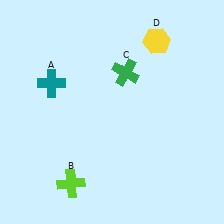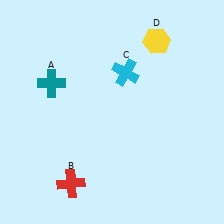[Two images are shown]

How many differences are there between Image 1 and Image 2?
There are 2 differences between the two images.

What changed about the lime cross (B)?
In Image 1, B is lime. In Image 2, it changed to red.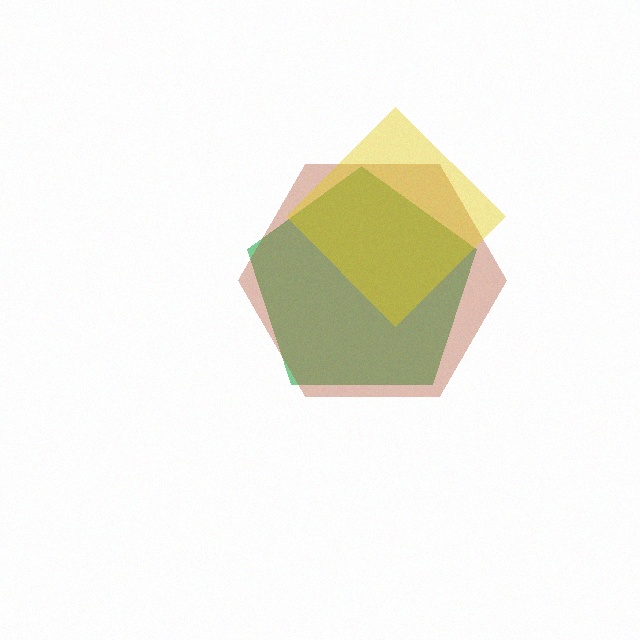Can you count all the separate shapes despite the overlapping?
Yes, there are 3 separate shapes.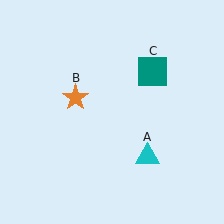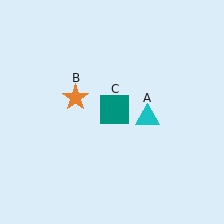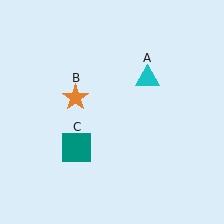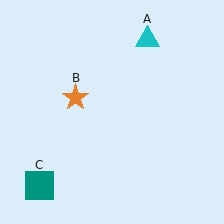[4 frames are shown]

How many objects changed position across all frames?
2 objects changed position: cyan triangle (object A), teal square (object C).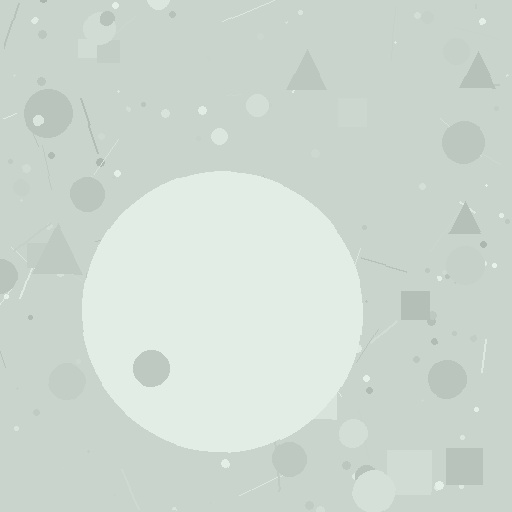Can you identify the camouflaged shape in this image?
The camouflaged shape is a circle.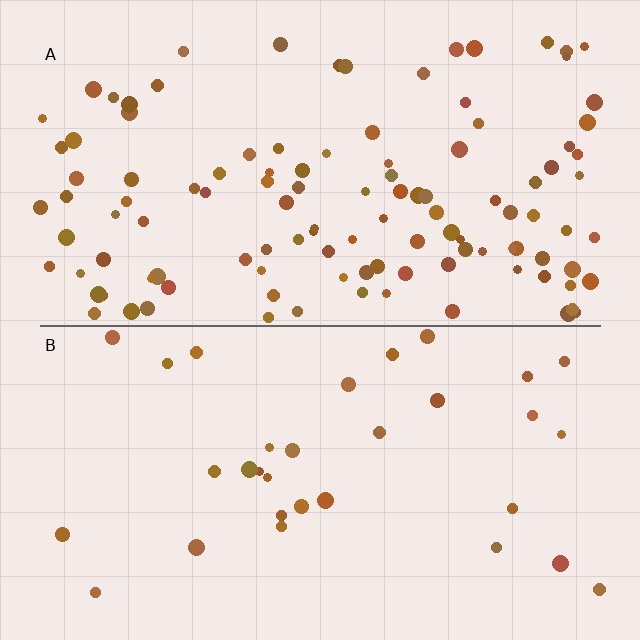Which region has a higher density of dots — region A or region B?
A (the top).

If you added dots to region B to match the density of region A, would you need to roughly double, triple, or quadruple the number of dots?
Approximately quadruple.